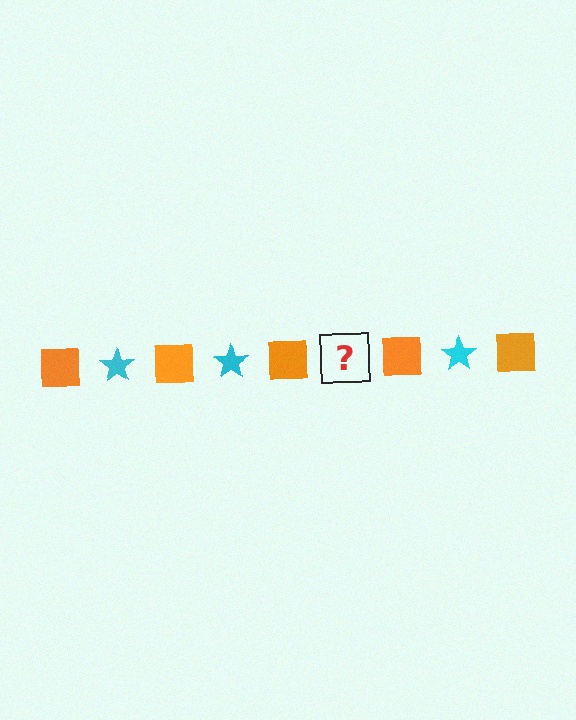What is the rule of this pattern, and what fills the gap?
The rule is that the pattern alternates between orange square and cyan star. The gap should be filled with a cyan star.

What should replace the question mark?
The question mark should be replaced with a cyan star.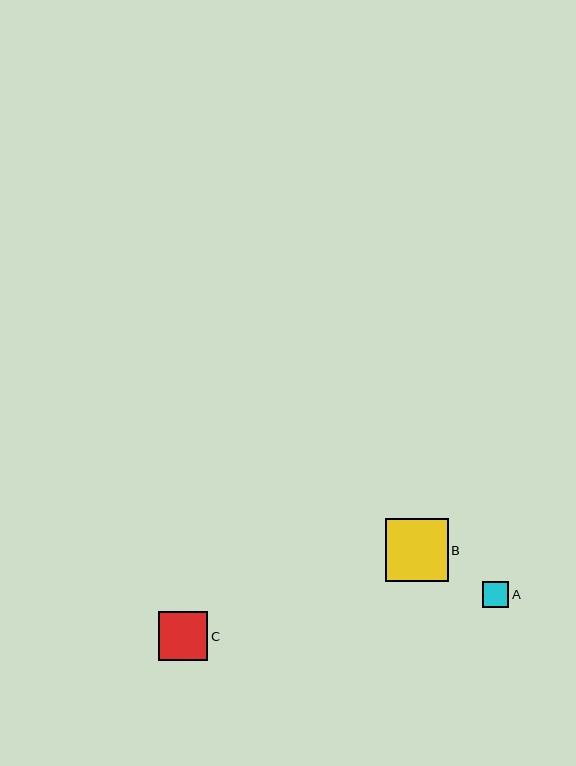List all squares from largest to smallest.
From largest to smallest: B, C, A.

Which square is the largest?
Square B is the largest with a size of approximately 63 pixels.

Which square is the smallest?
Square A is the smallest with a size of approximately 26 pixels.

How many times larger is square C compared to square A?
Square C is approximately 1.9 times the size of square A.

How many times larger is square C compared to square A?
Square C is approximately 1.9 times the size of square A.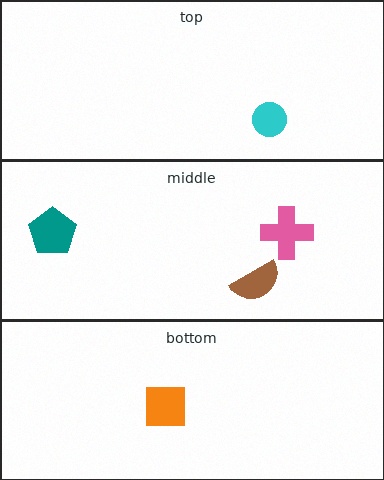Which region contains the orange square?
The bottom region.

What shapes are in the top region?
The cyan circle.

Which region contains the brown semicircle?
The middle region.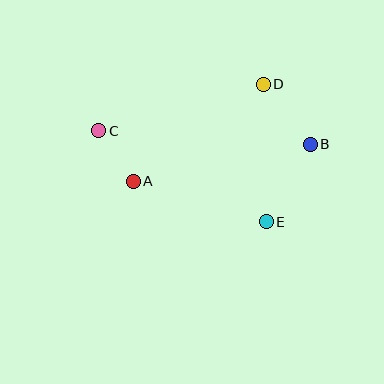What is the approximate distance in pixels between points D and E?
The distance between D and E is approximately 138 pixels.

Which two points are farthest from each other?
Points B and C are farthest from each other.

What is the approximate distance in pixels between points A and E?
The distance between A and E is approximately 139 pixels.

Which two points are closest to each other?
Points A and C are closest to each other.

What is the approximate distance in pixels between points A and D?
The distance between A and D is approximately 162 pixels.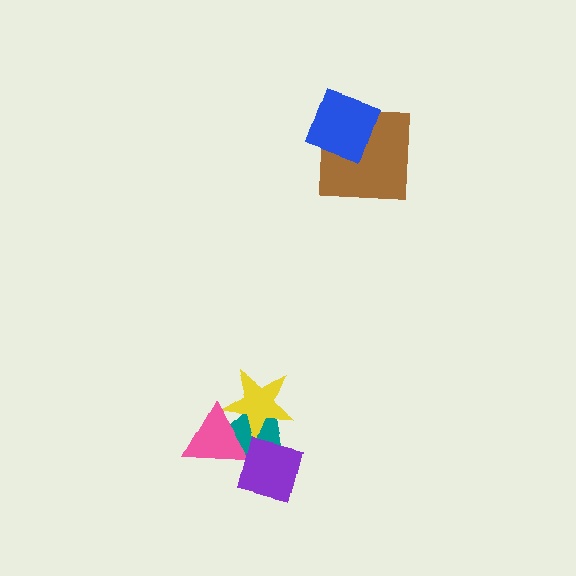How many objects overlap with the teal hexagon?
3 objects overlap with the teal hexagon.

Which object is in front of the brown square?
The blue diamond is in front of the brown square.